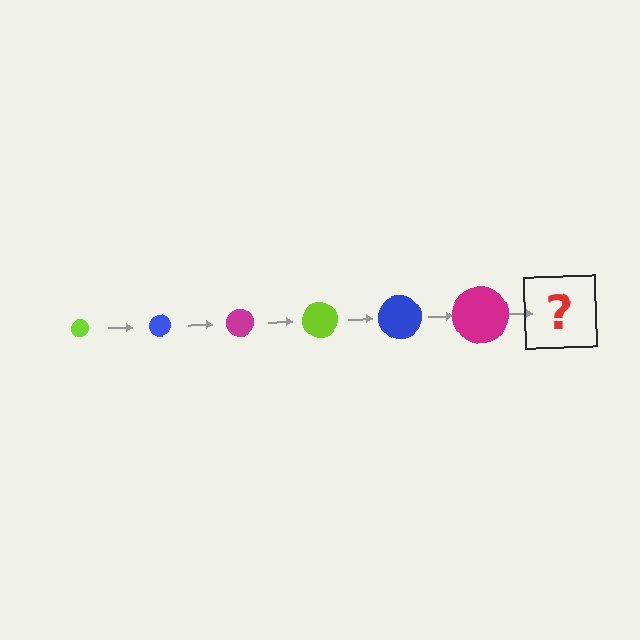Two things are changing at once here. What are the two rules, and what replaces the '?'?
The two rules are that the circle grows larger each step and the color cycles through lime, blue, and magenta. The '?' should be a lime circle, larger than the previous one.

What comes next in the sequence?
The next element should be a lime circle, larger than the previous one.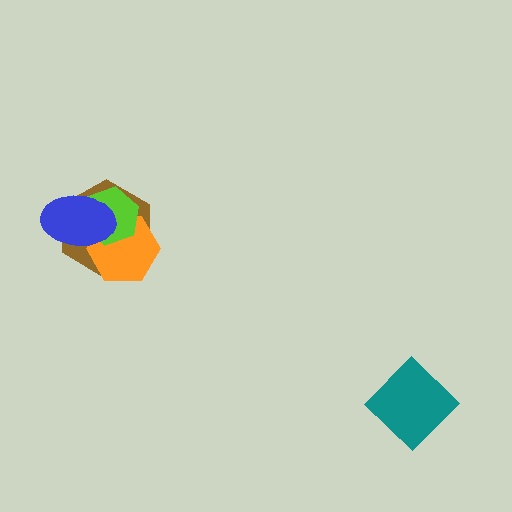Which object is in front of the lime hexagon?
The blue ellipse is in front of the lime hexagon.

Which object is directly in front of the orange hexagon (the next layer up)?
The lime hexagon is directly in front of the orange hexagon.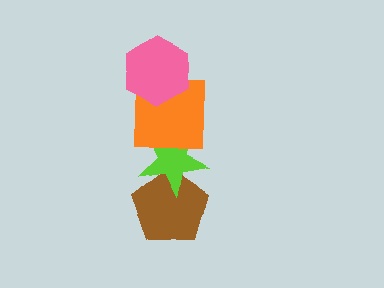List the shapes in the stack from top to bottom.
From top to bottom: the pink hexagon, the orange square, the lime star, the brown pentagon.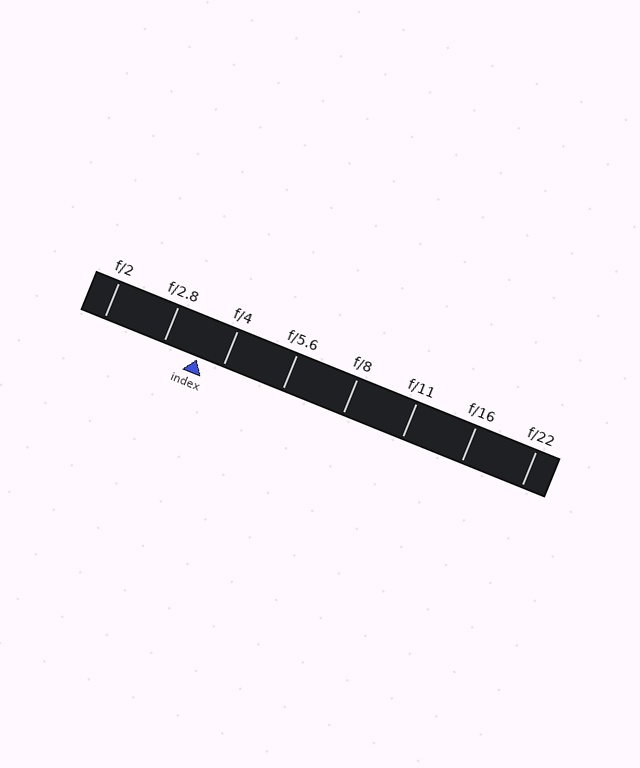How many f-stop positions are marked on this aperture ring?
There are 8 f-stop positions marked.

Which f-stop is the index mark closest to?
The index mark is closest to f/4.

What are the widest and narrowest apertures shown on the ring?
The widest aperture shown is f/2 and the narrowest is f/22.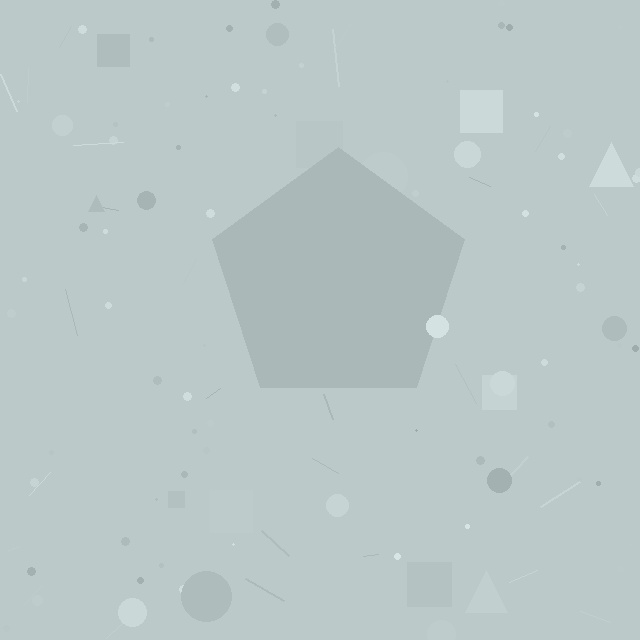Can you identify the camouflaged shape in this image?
The camouflaged shape is a pentagon.